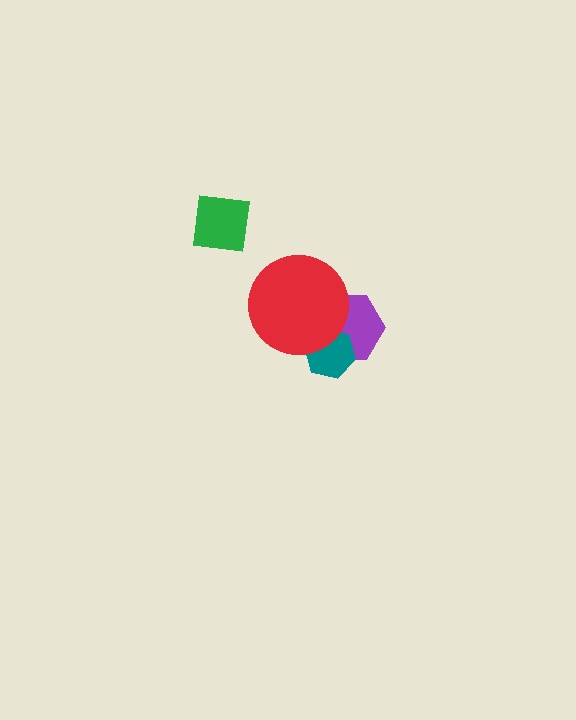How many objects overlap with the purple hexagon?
2 objects overlap with the purple hexagon.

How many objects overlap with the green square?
0 objects overlap with the green square.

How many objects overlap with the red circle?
2 objects overlap with the red circle.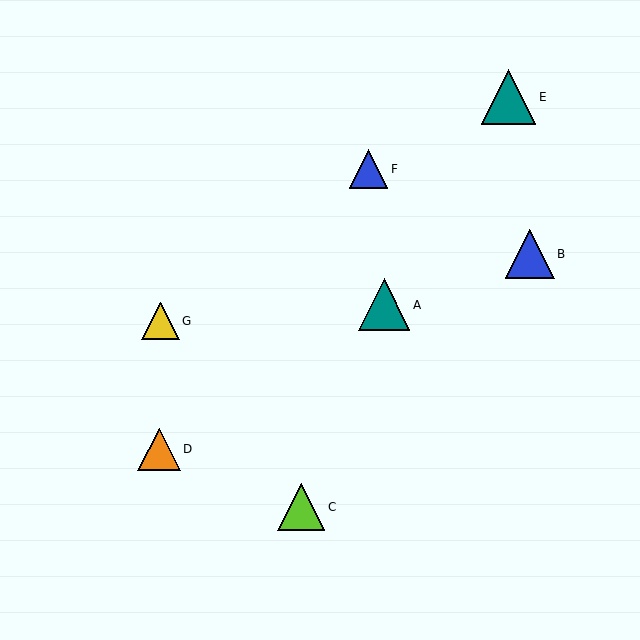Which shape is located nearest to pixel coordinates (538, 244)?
The blue triangle (labeled B) at (530, 254) is nearest to that location.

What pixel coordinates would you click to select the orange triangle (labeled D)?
Click at (159, 449) to select the orange triangle D.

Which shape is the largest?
The teal triangle (labeled E) is the largest.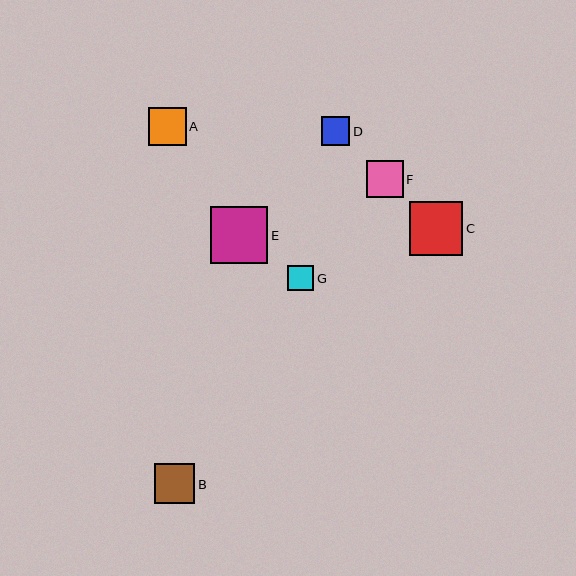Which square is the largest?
Square E is the largest with a size of approximately 57 pixels.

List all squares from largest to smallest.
From largest to smallest: E, C, B, A, F, D, G.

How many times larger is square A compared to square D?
Square A is approximately 1.3 times the size of square D.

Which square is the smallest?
Square G is the smallest with a size of approximately 26 pixels.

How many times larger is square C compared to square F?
Square C is approximately 1.4 times the size of square F.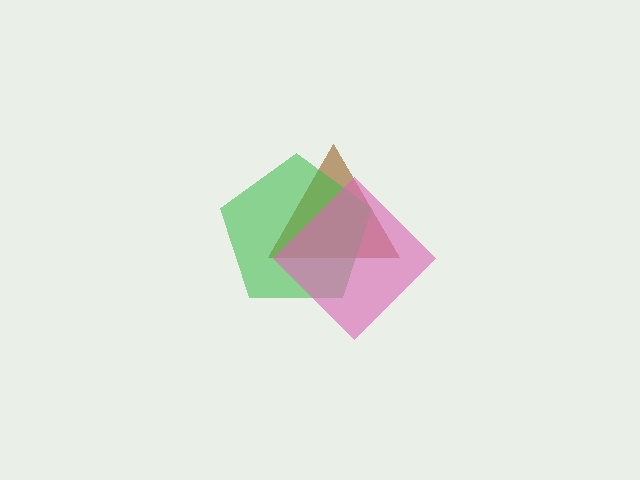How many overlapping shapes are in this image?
There are 3 overlapping shapes in the image.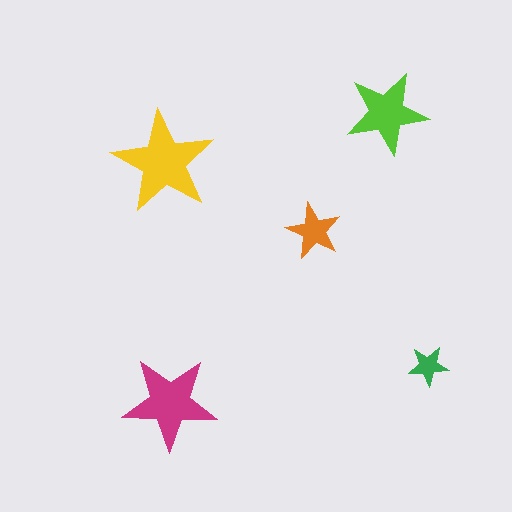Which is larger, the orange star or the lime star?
The lime one.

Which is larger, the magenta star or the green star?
The magenta one.